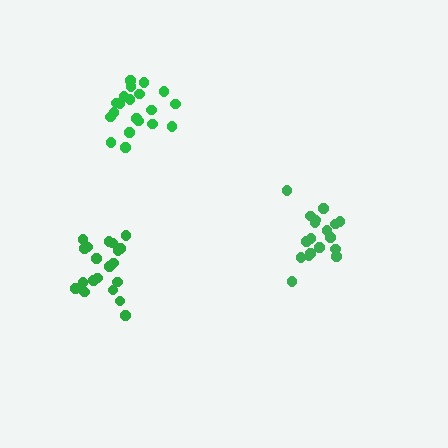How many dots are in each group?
Group 1: 20 dots, Group 2: 18 dots, Group 3: 20 dots (58 total).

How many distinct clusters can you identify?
There are 3 distinct clusters.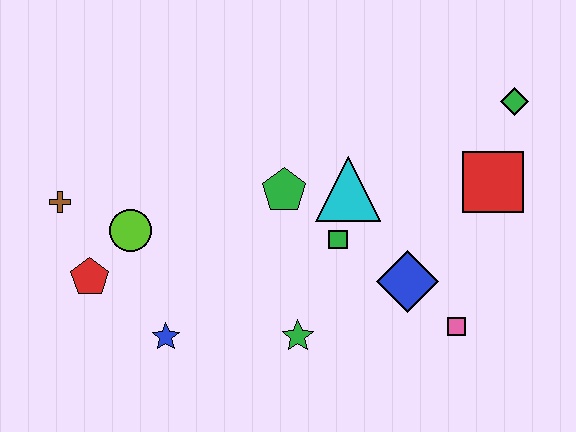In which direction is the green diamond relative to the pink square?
The green diamond is above the pink square.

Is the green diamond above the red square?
Yes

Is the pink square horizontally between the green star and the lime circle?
No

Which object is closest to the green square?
The cyan triangle is closest to the green square.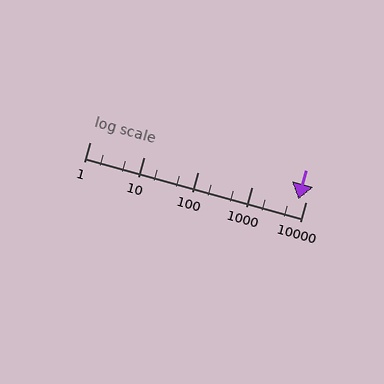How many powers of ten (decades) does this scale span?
The scale spans 4 decades, from 1 to 10000.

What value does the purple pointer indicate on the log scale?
The pointer indicates approximately 7400.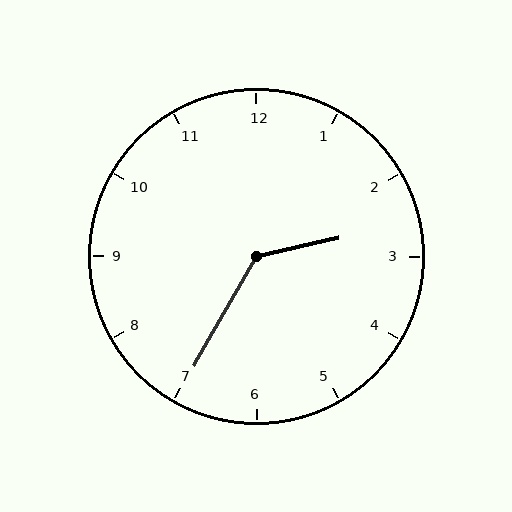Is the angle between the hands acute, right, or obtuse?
It is obtuse.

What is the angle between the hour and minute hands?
Approximately 132 degrees.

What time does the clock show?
2:35.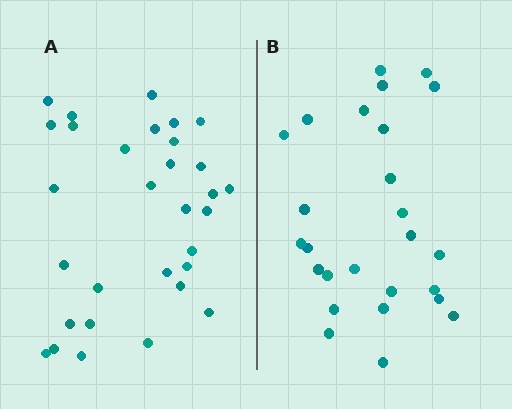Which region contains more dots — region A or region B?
Region A (the left region) has more dots.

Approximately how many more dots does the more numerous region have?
Region A has about 5 more dots than region B.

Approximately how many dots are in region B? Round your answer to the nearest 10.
About 30 dots. (The exact count is 26, which rounds to 30.)